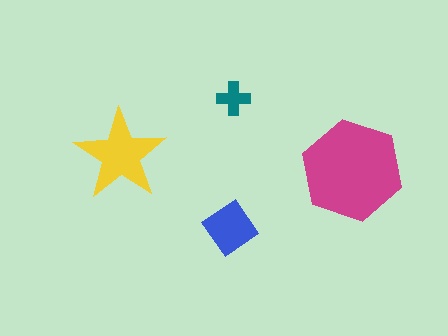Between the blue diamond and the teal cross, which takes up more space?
The blue diamond.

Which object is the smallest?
The teal cross.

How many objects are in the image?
There are 4 objects in the image.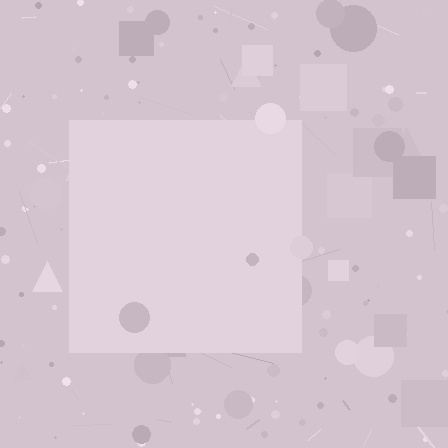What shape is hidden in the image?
A square is hidden in the image.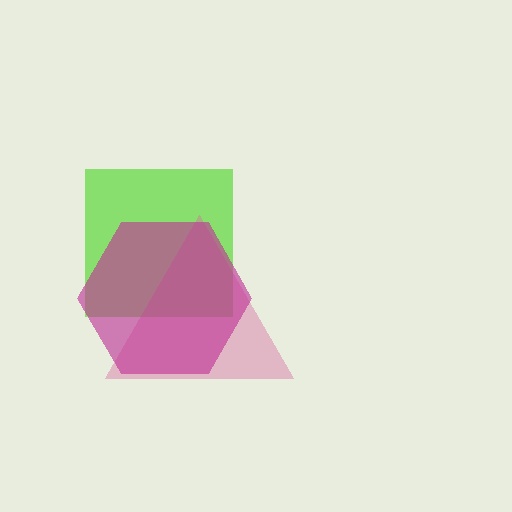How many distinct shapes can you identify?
There are 3 distinct shapes: a lime square, a pink triangle, a magenta hexagon.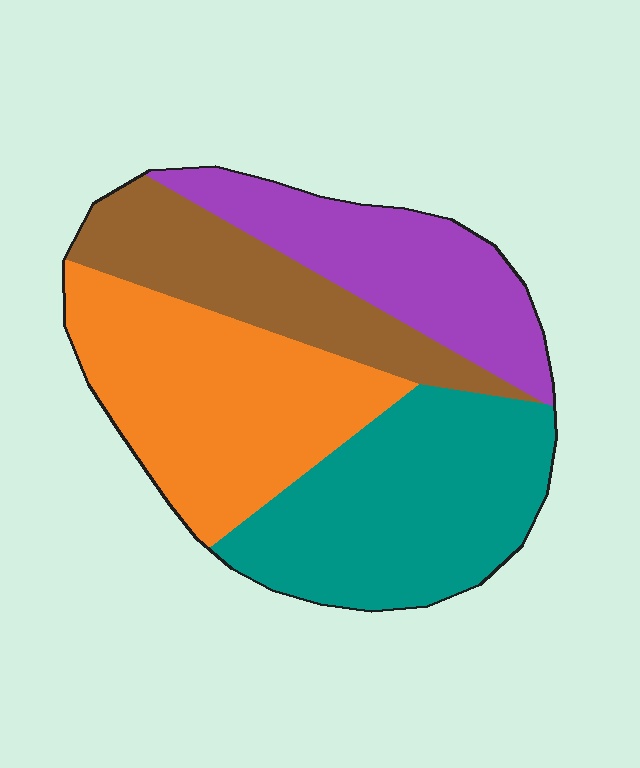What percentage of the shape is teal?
Teal takes up between a quarter and a half of the shape.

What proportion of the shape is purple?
Purple covers roughly 20% of the shape.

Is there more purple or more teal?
Teal.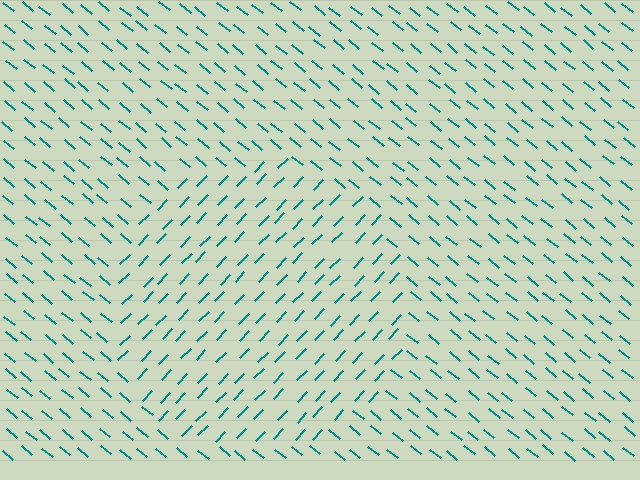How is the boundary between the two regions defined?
The boundary is defined purely by a change in line orientation (approximately 85 degrees difference). All lines are the same color and thickness.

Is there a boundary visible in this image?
Yes, there is a texture boundary formed by a change in line orientation.